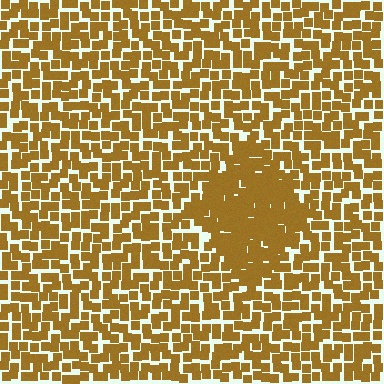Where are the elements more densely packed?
The elements are more densely packed inside the diamond boundary.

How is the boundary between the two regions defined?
The boundary is defined by a change in element density (approximately 1.8x ratio). All elements are the same color, size, and shape.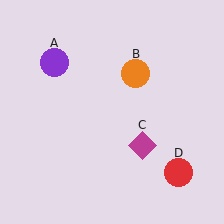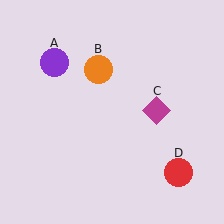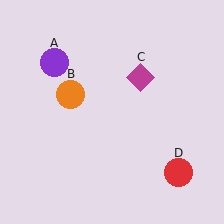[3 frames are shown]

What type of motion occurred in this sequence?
The orange circle (object B), magenta diamond (object C) rotated counterclockwise around the center of the scene.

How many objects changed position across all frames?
2 objects changed position: orange circle (object B), magenta diamond (object C).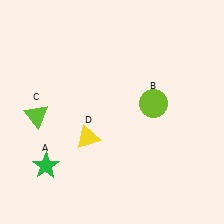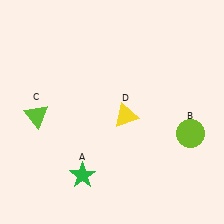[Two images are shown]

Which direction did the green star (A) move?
The green star (A) moved right.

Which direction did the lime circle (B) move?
The lime circle (B) moved right.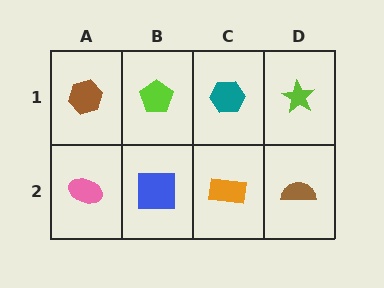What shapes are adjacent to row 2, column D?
A lime star (row 1, column D), an orange rectangle (row 2, column C).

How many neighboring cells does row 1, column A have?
2.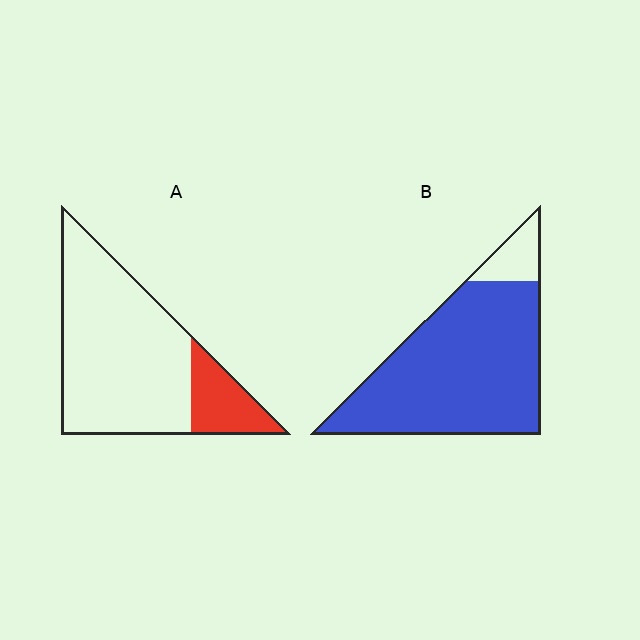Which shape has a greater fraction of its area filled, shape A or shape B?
Shape B.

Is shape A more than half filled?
No.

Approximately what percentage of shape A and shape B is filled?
A is approximately 20% and B is approximately 90%.